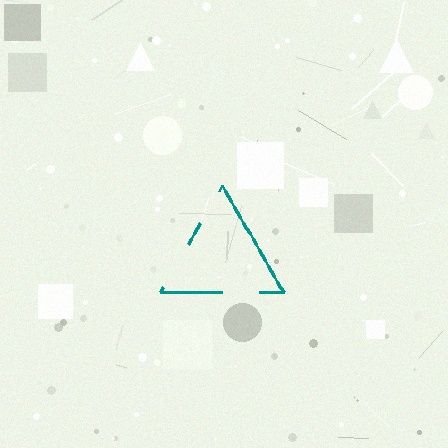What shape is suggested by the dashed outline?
The dashed outline suggests a triangle.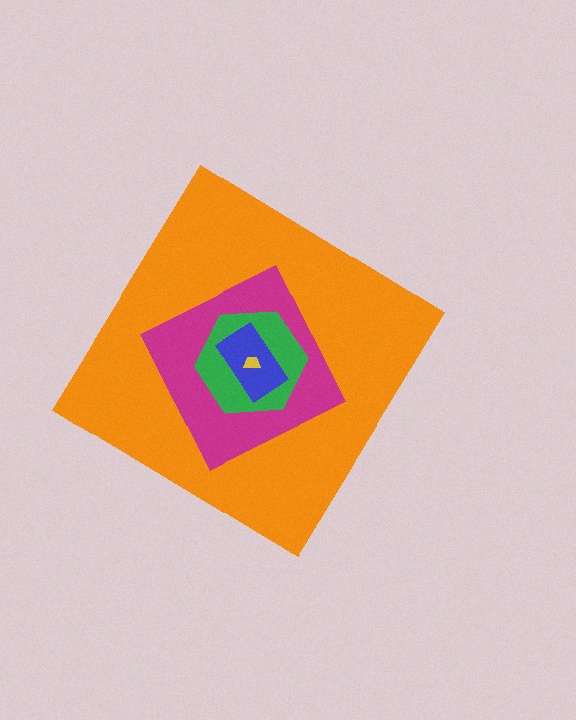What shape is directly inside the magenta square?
The green hexagon.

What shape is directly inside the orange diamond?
The magenta square.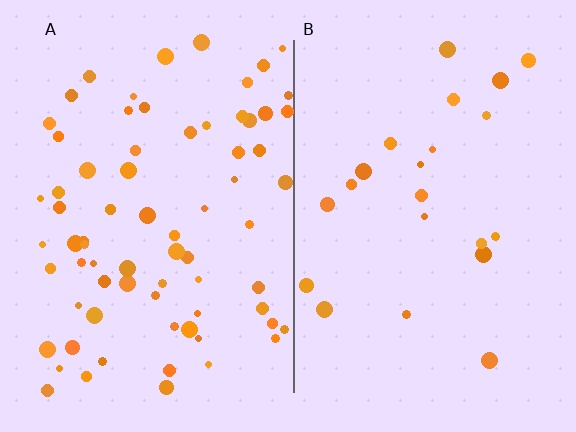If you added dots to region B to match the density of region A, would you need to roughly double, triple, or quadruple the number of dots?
Approximately triple.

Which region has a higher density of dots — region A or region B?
A (the left).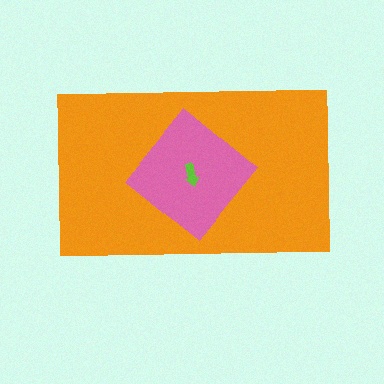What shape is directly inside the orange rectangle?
The pink diamond.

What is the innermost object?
The lime arrow.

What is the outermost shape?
The orange rectangle.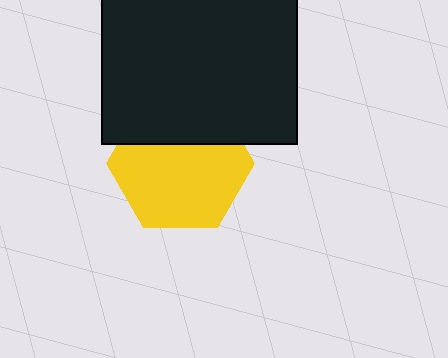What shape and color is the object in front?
The object in front is a black square.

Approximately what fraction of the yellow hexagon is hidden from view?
Roughly 33% of the yellow hexagon is hidden behind the black square.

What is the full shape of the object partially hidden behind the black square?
The partially hidden object is a yellow hexagon.